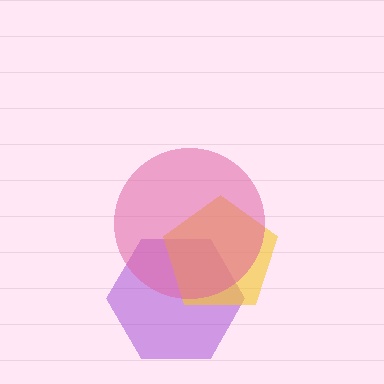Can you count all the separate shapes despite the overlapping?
Yes, there are 3 separate shapes.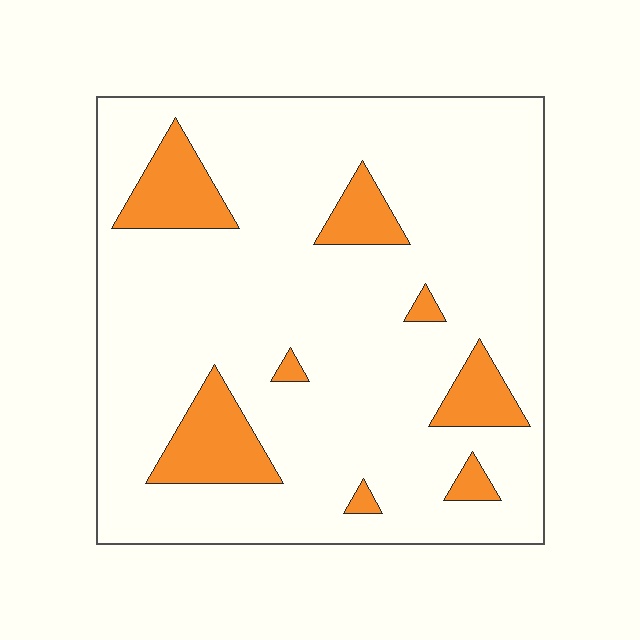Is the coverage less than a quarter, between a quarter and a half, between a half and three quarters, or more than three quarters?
Less than a quarter.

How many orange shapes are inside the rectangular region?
8.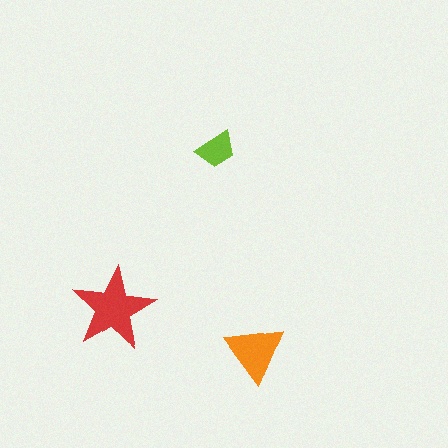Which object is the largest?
The red star.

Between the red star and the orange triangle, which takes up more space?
The red star.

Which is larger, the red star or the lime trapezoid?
The red star.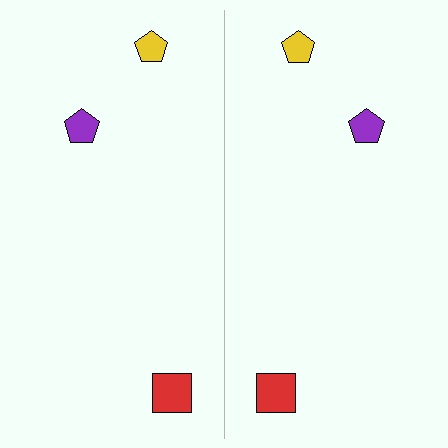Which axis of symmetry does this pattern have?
The pattern has a vertical axis of symmetry running through the center of the image.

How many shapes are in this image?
There are 6 shapes in this image.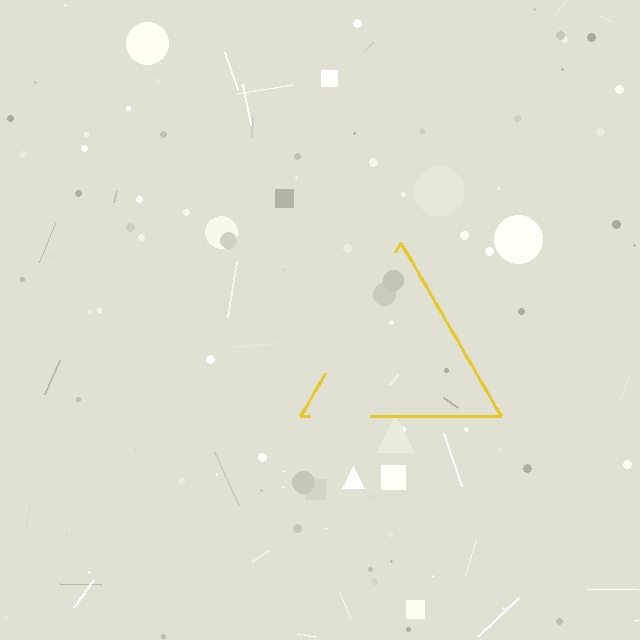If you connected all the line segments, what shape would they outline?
They would outline a triangle.